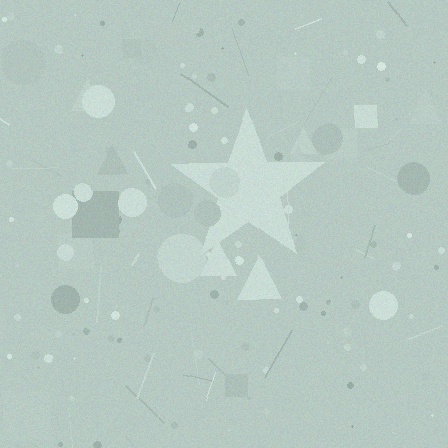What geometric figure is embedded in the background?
A star is embedded in the background.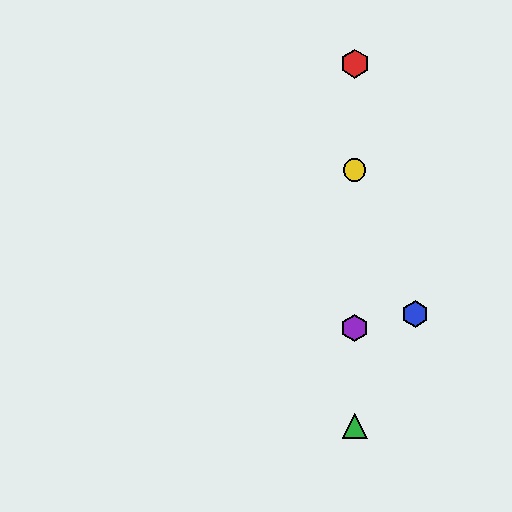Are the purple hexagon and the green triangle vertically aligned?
Yes, both are at x≈355.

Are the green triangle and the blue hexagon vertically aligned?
No, the green triangle is at x≈355 and the blue hexagon is at x≈415.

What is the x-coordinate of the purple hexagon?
The purple hexagon is at x≈355.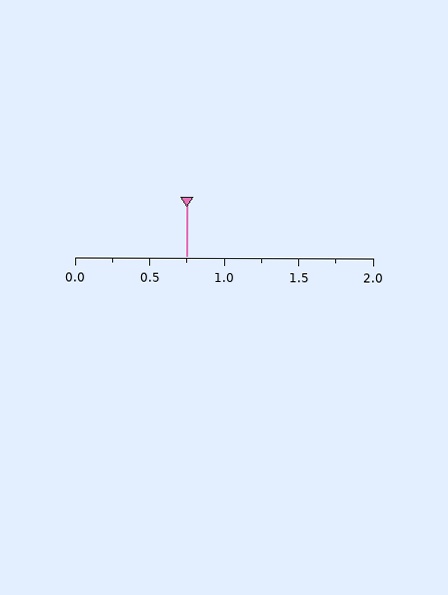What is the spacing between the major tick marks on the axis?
The major ticks are spaced 0.5 apart.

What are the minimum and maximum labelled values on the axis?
The axis runs from 0.0 to 2.0.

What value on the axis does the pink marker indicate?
The marker indicates approximately 0.75.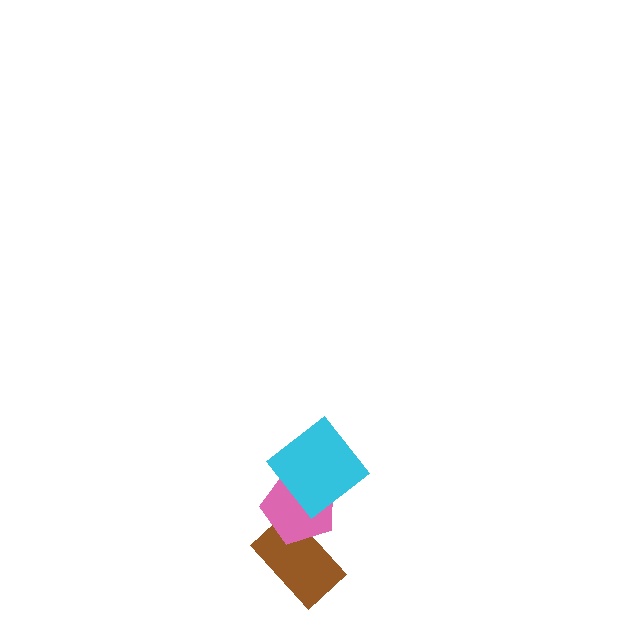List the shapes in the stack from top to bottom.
From top to bottom: the cyan diamond, the pink pentagon, the brown rectangle.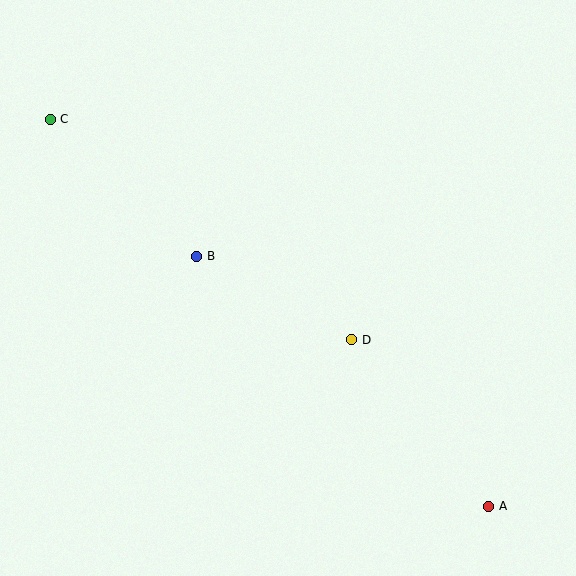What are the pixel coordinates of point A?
Point A is at (489, 506).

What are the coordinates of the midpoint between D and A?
The midpoint between D and A is at (420, 423).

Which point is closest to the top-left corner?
Point C is closest to the top-left corner.